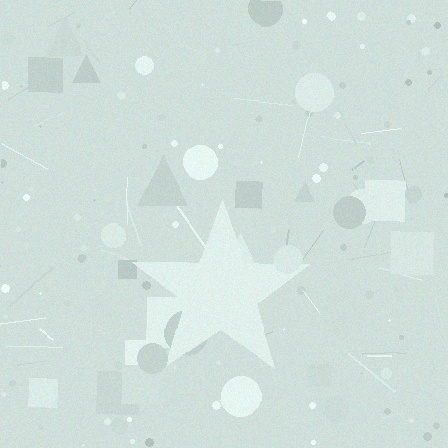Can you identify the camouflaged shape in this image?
The camouflaged shape is a star.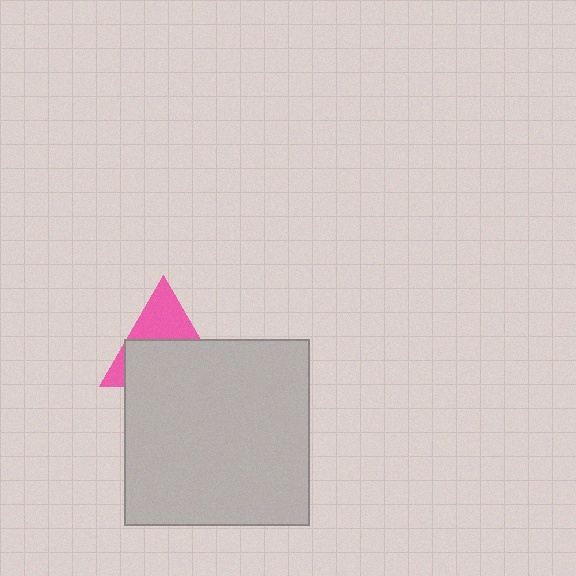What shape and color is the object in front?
The object in front is a light gray square.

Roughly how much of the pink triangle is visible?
A small part of it is visible (roughly 40%).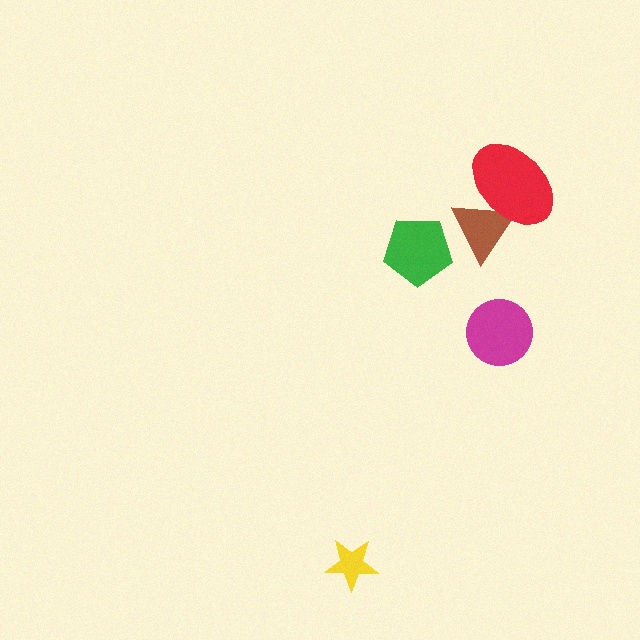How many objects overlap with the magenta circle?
0 objects overlap with the magenta circle.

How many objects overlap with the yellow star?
0 objects overlap with the yellow star.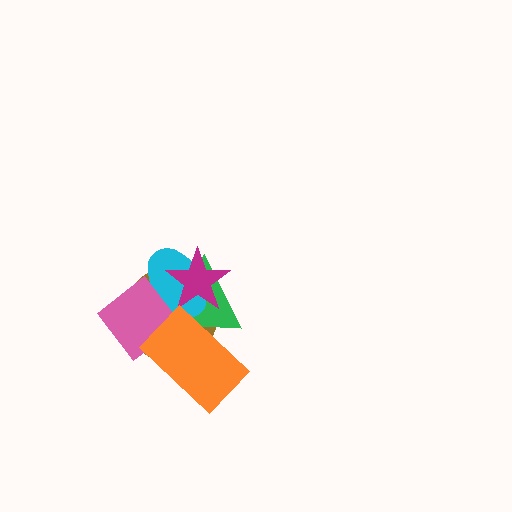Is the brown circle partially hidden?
Yes, it is partially covered by another shape.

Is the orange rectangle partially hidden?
No, no other shape covers it.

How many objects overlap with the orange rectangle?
3 objects overlap with the orange rectangle.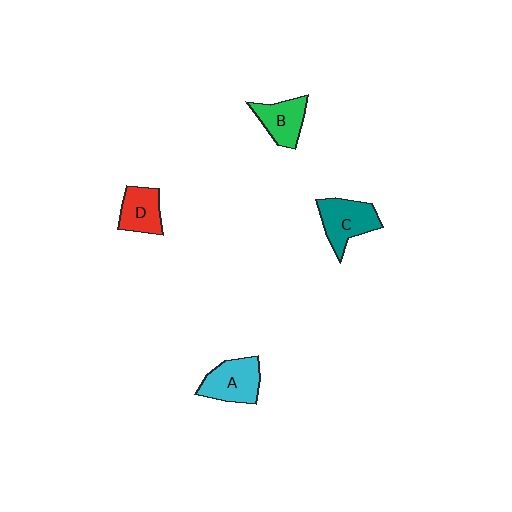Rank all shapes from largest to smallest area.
From largest to smallest: C (teal), A (cyan), B (green), D (red).